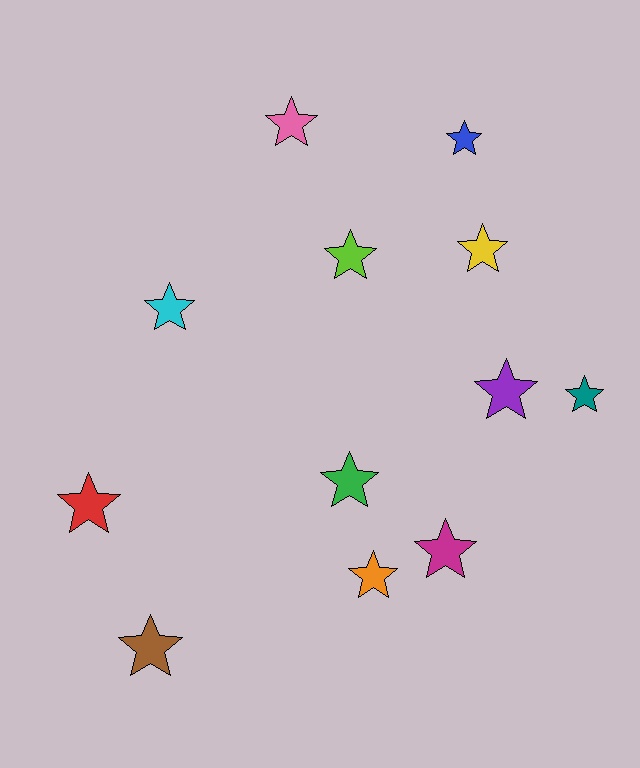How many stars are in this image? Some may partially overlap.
There are 12 stars.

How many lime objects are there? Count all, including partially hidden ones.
There is 1 lime object.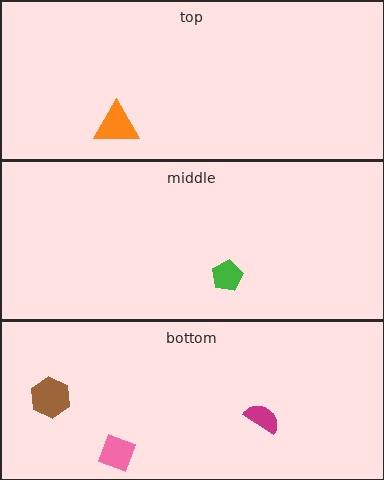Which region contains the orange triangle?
The top region.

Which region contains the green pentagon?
The middle region.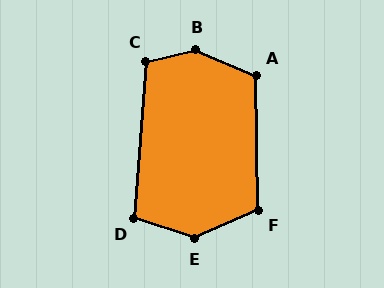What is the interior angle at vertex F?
Approximately 112 degrees (obtuse).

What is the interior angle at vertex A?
Approximately 114 degrees (obtuse).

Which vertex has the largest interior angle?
B, at approximately 144 degrees.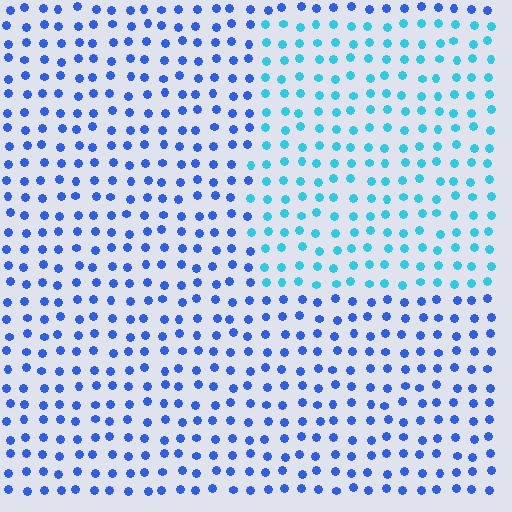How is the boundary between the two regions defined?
The boundary is defined purely by a slight shift in hue (about 36 degrees). Spacing, size, and orientation are identical on both sides.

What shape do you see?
I see a rectangle.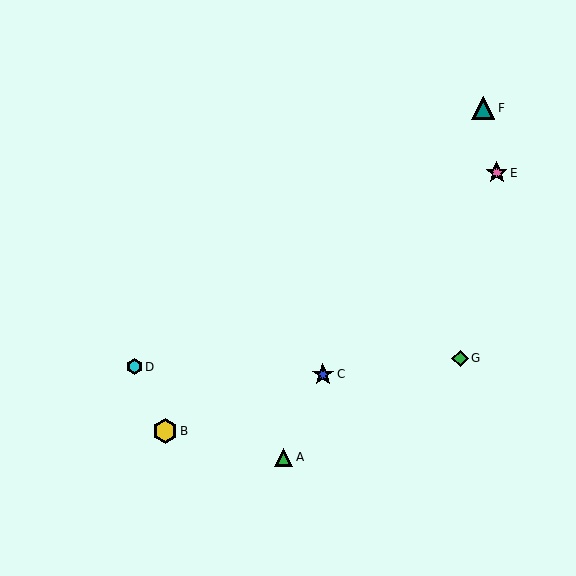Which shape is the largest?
The yellow hexagon (labeled B) is the largest.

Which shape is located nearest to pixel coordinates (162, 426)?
The yellow hexagon (labeled B) at (165, 431) is nearest to that location.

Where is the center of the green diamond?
The center of the green diamond is at (460, 358).